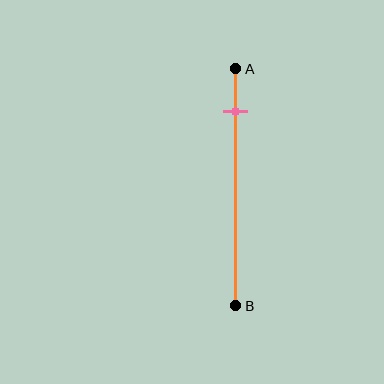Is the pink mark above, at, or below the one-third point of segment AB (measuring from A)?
The pink mark is above the one-third point of segment AB.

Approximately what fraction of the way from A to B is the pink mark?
The pink mark is approximately 20% of the way from A to B.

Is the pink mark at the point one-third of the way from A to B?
No, the mark is at about 20% from A, not at the 33% one-third point.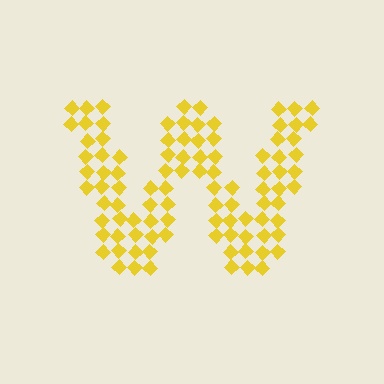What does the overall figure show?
The overall figure shows the letter W.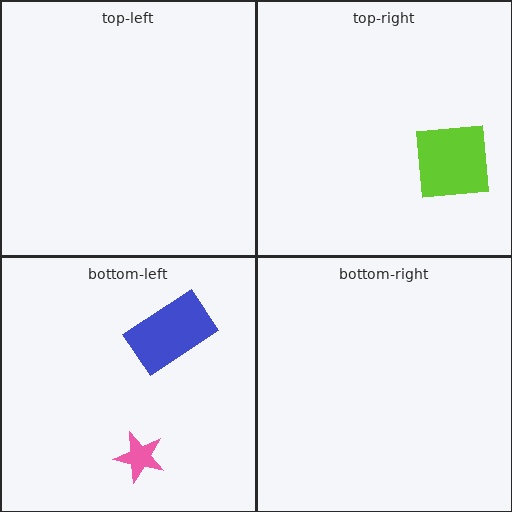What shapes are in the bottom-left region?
The blue rectangle, the pink star.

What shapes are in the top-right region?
The lime square.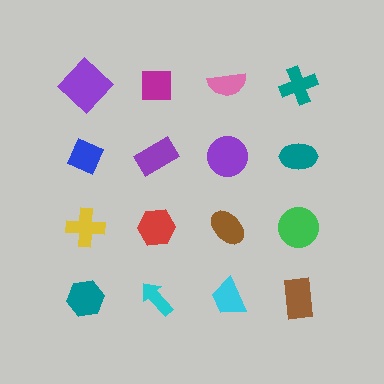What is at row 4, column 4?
A brown rectangle.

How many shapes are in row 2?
4 shapes.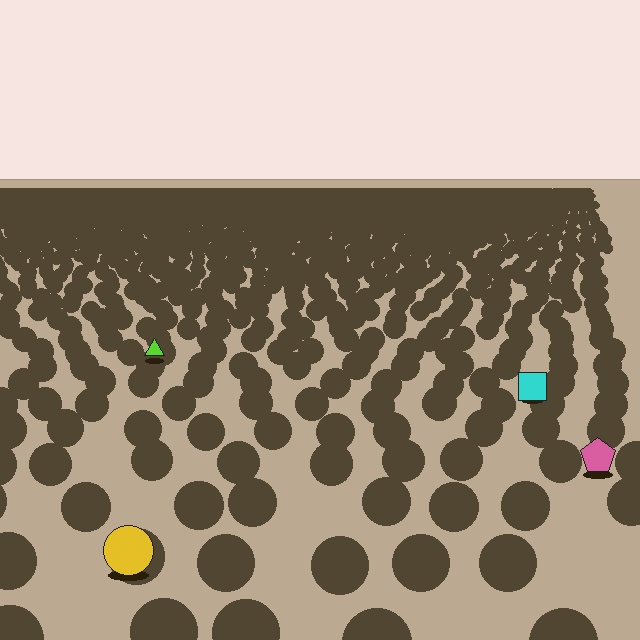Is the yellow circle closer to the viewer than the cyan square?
Yes. The yellow circle is closer — you can tell from the texture gradient: the ground texture is coarser near it.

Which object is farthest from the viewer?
The lime triangle is farthest from the viewer. It appears smaller and the ground texture around it is denser.